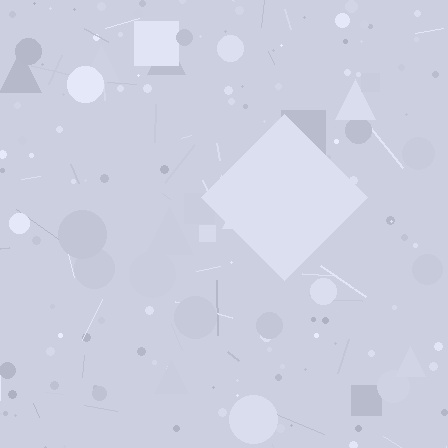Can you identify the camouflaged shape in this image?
The camouflaged shape is a diamond.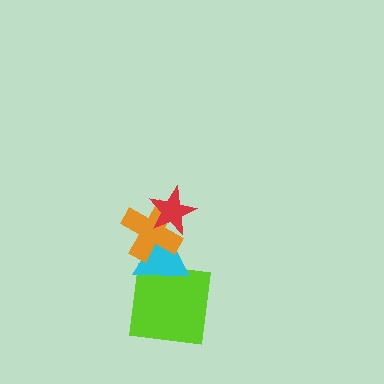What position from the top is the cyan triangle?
The cyan triangle is 3rd from the top.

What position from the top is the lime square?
The lime square is 4th from the top.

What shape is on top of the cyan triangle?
The orange cross is on top of the cyan triangle.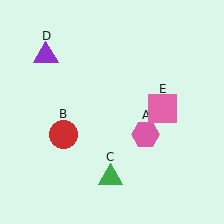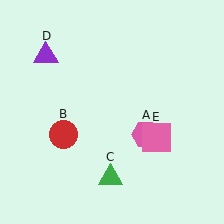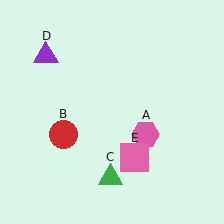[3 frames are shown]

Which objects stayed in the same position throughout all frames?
Pink hexagon (object A) and red circle (object B) and green triangle (object C) and purple triangle (object D) remained stationary.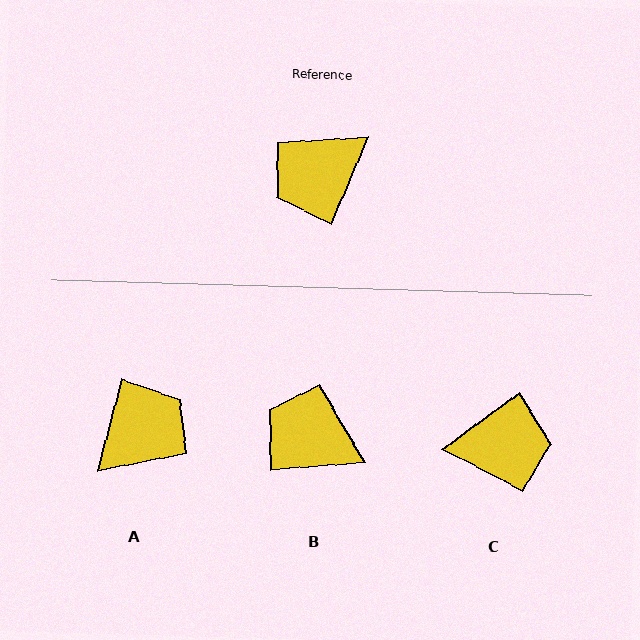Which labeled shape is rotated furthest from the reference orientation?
A, about 172 degrees away.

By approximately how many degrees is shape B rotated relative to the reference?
Approximately 63 degrees clockwise.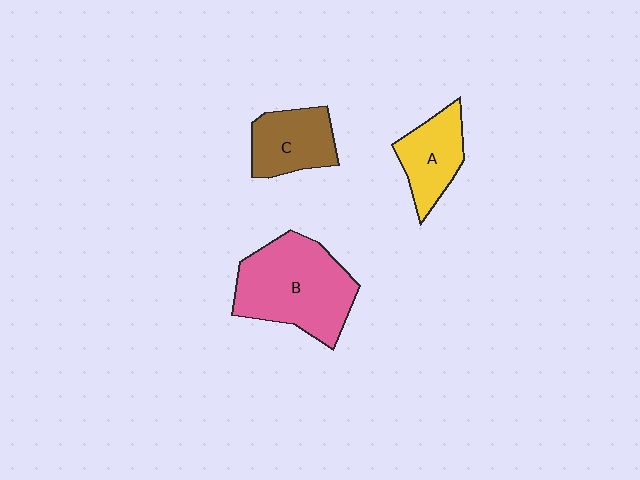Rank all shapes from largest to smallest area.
From largest to smallest: B (pink), C (brown), A (yellow).